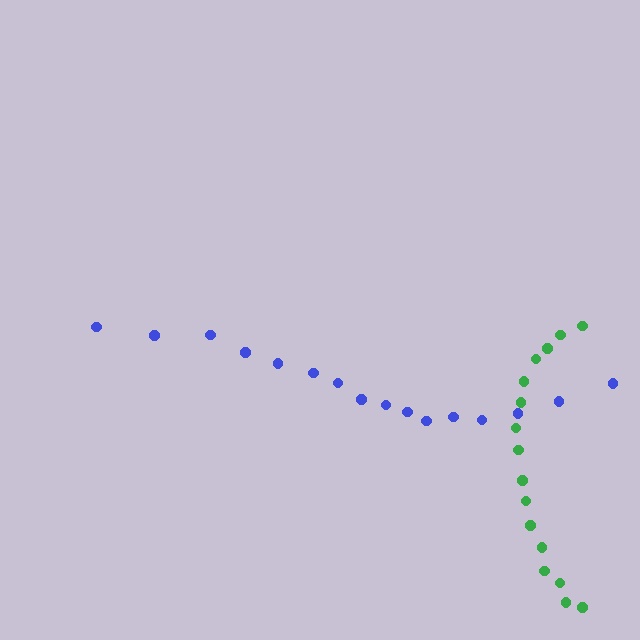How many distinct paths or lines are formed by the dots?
There are 2 distinct paths.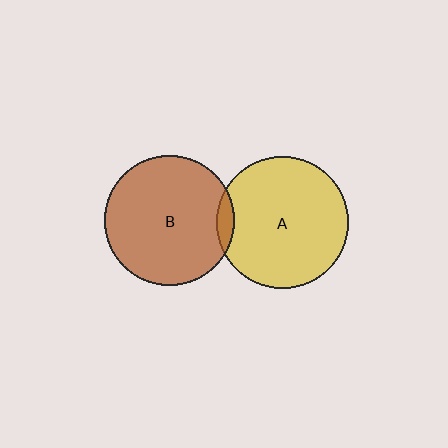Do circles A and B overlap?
Yes.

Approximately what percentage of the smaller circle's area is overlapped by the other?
Approximately 5%.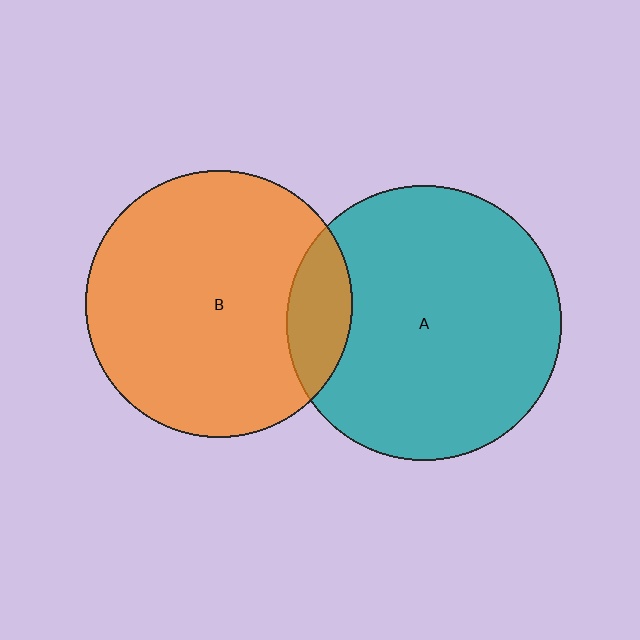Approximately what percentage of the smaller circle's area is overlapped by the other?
Approximately 15%.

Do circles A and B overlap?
Yes.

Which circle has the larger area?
Circle A (teal).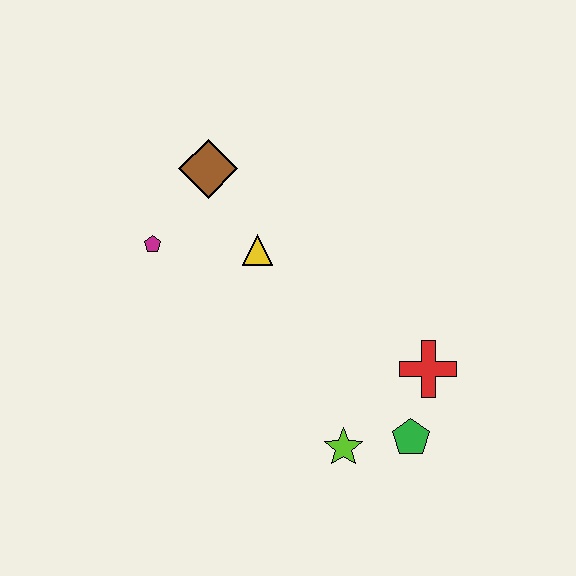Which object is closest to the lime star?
The green pentagon is closest to the lime star.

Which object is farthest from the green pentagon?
The brown diamond is farthest from the green pentagon.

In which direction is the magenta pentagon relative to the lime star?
The magenta pentagon is above the lime star.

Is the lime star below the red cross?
Yes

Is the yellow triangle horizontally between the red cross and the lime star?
No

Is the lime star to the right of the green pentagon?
No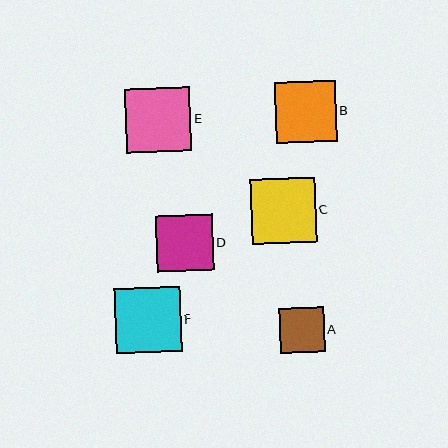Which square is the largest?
Square F is the largest with a size of approximately 65 pixels.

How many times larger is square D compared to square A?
Square D is approximately 1.3 times the size of square A.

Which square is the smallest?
Square A is the smallest with a size of approximately 45 pixels.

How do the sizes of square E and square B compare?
Square E and square B are approximately the same size.